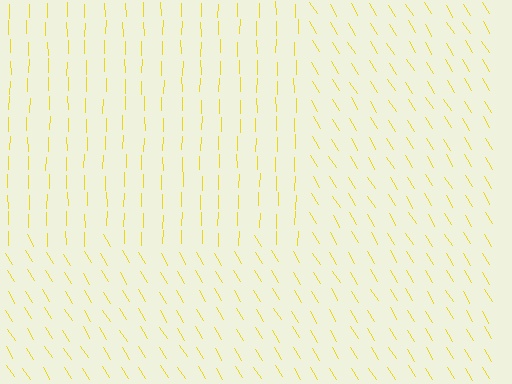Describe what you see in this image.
The image is filled with small yellow line segments. A rectangle region in the image has lines oriented differently from the surrounding lines, creating a visible texture boundary.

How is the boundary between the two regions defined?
The boundary is defined purely by a change in line orientation (approximately 32 degrees difference). All lines are the same color and thickness.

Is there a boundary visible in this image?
Yes, there is a texture boundary formed by a change in line orientation.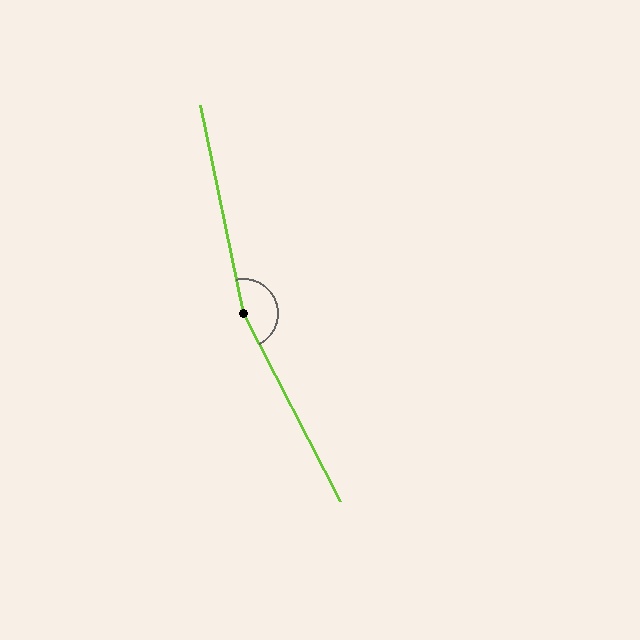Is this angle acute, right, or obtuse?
It is obtuse.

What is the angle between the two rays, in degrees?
Approximately 165 degrees.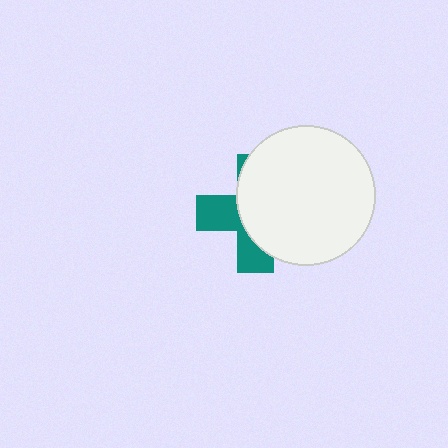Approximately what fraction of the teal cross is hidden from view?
Roughly 62% of the teal cross is hidden behind the white circle.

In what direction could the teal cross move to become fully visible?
The teal cross could move left. That would shift it out from behind the white circle entirely.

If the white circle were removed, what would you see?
You would see the complete teal cross.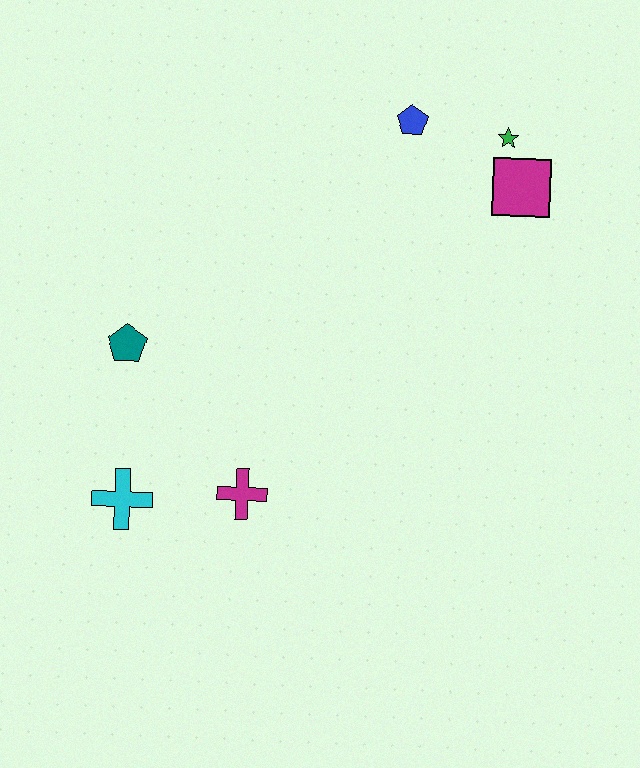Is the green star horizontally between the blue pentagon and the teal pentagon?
No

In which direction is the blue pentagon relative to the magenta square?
The blue pentagon is to the left of the magenta square.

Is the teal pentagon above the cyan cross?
Yes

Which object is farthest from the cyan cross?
The green star is farthest from the cyan cross.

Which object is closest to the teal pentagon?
The cyan cross is closest to the teal pentagon.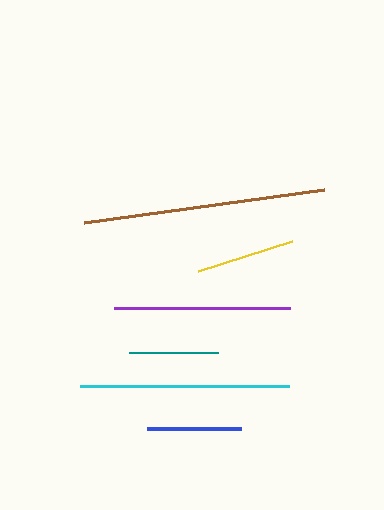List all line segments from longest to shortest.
From longest to shortest: brown, cyan, purple, yellow, blue, teal.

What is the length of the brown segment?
The brown segment is approximately 242 pixels long.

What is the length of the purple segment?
The purple segment is approximately 175 pixels long.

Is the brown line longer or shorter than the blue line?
The brown line is longer than the blue line.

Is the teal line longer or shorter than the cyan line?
The cyan line is longer than the teal line.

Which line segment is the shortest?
The teal line is the shortest at approximately 89 pixels.